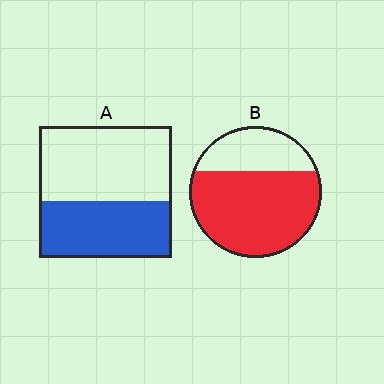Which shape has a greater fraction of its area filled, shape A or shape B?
Shape B.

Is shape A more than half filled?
No.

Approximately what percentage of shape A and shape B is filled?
A is approximately 45% and B is approximately 70%.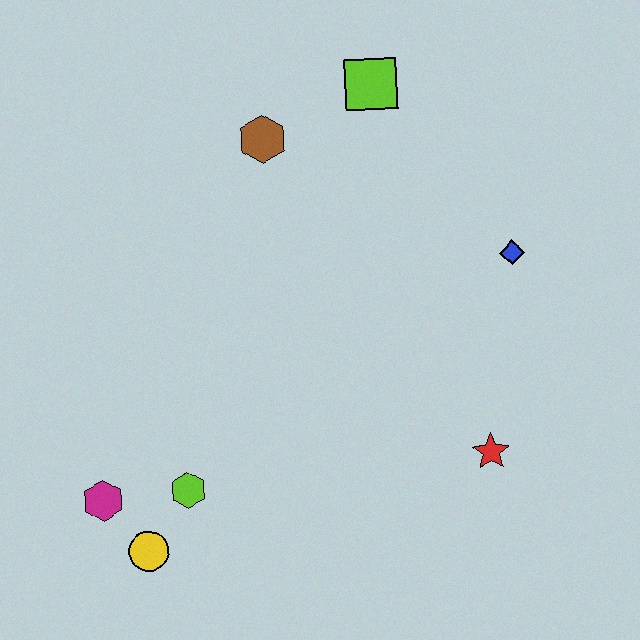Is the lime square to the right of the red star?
No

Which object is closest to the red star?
The blue diamond is closest to the red star.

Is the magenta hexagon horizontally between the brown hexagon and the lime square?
No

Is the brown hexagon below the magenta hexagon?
No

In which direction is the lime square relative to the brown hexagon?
The lime square is to the right of the brown hexagon.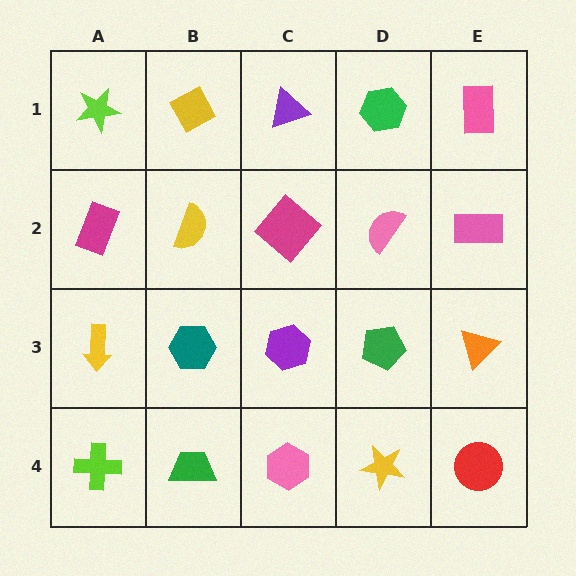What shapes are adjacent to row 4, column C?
A purple hexagon (row 3, column C), a green trapezoid (row 4, column B), a yellow star (row 4, column D).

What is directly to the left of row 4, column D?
A pink hexagon.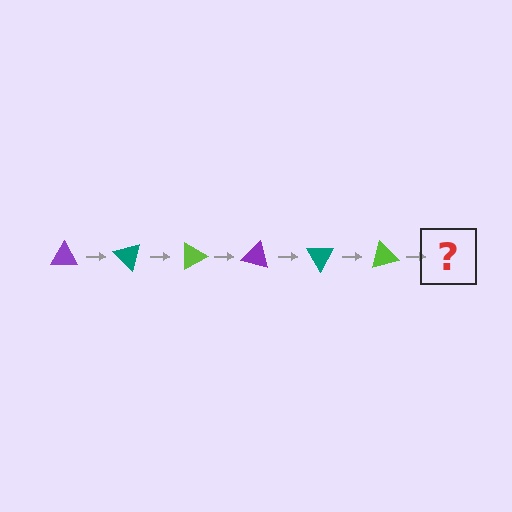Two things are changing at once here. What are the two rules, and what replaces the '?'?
The two rules are that it rotates 45 degrees each step and the color cycles through purple, teal, and lime. The '?' should be a purple triangle, rotated 270 degrees from the start.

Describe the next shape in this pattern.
It should be a purple triangle, rotated 270 degrees from the start.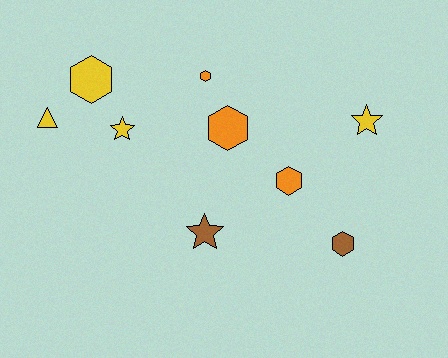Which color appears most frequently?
Yellow, with 4 objects.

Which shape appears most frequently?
Hexagon, with 5 objects.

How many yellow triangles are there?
There is 1 yellow triangle.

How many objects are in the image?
There are 9 objects.